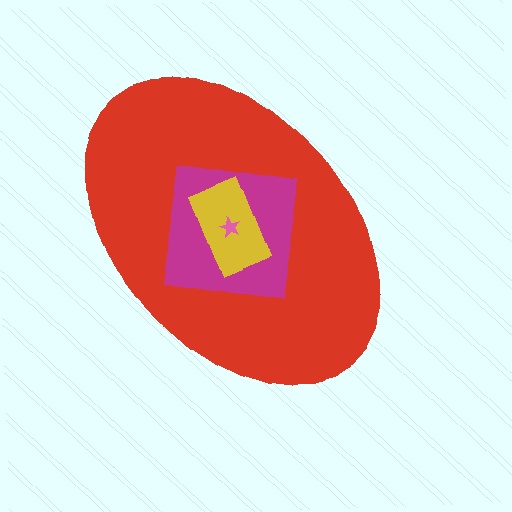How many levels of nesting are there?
4.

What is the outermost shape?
The red ellipse.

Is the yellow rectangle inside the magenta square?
Yes.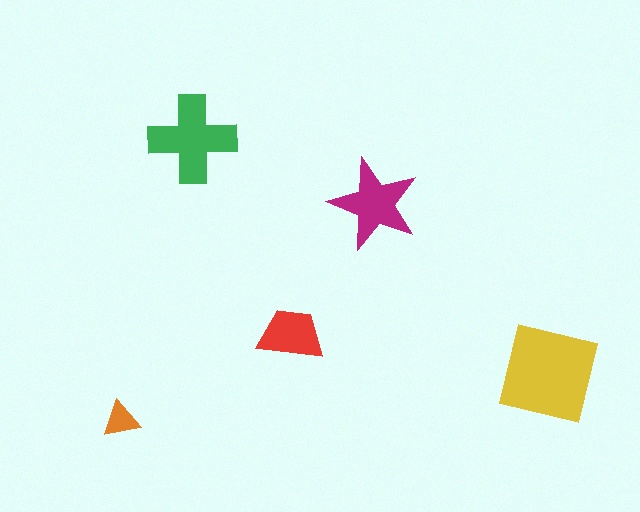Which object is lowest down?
The orange triangle is bottommost.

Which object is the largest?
The yellow square.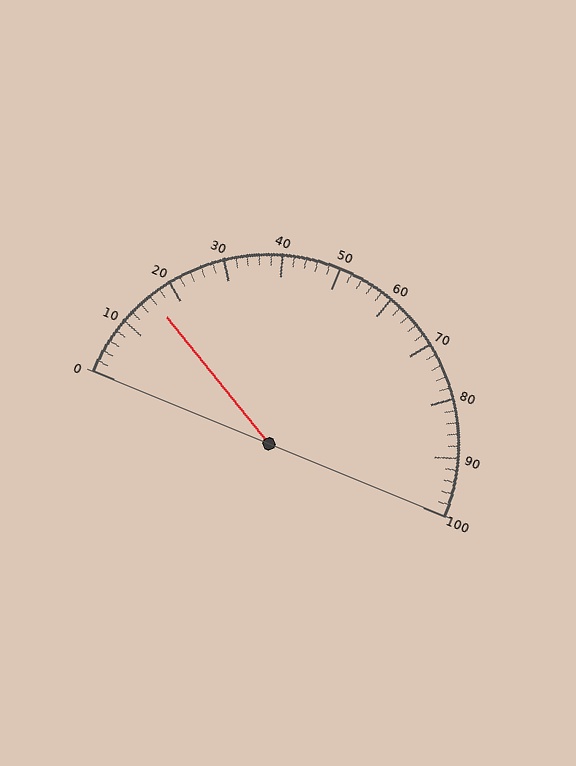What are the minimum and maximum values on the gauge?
The gauge ranges from 0 to 100.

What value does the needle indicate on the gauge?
The needle indicates approximately 16.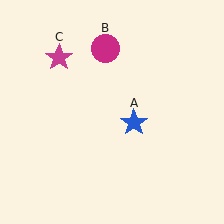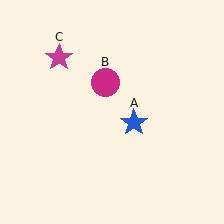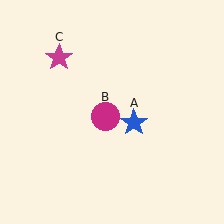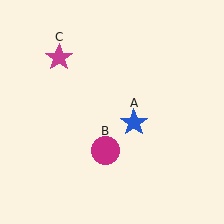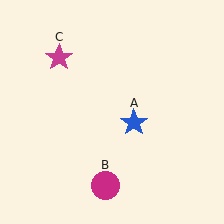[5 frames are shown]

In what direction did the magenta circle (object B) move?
The magenta circle (object B) moved down.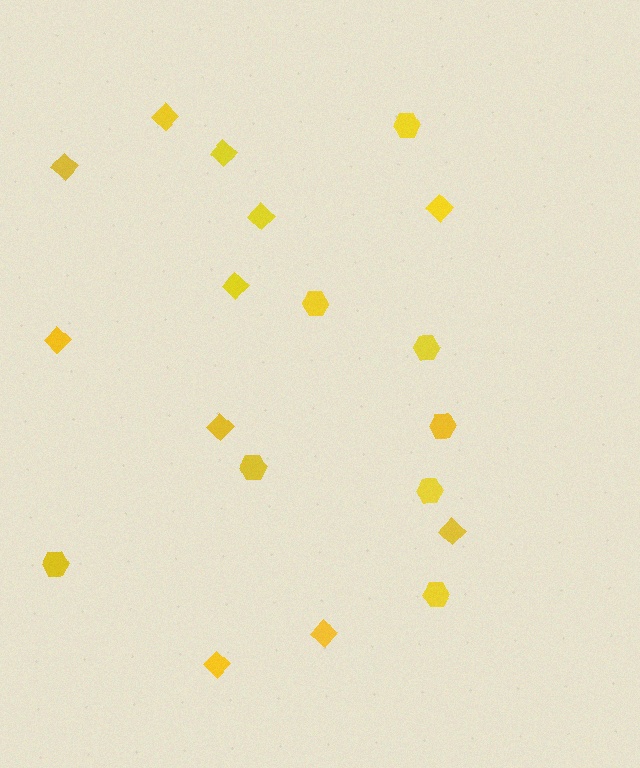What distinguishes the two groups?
There are 2 groups: one group of diamonds (11) and one group of hexagons (8).